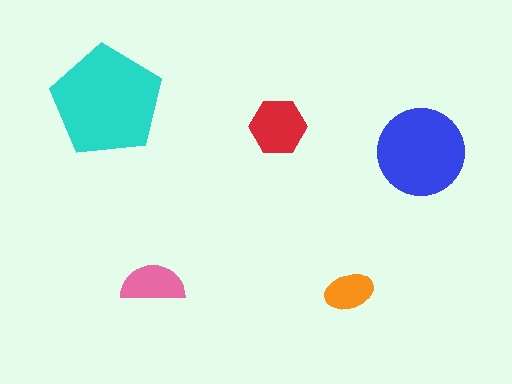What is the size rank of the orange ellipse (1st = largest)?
5th.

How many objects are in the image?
There are 5 objects in the image.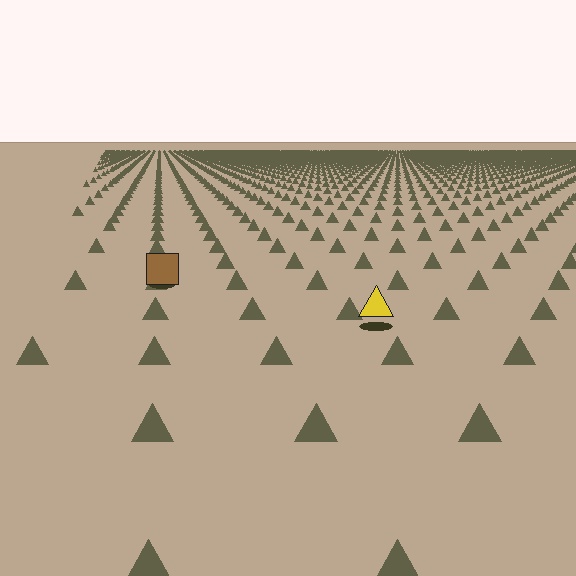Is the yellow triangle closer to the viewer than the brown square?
Yes. The yellow triangle is closer — you can tell from the texture gradient: the ground texture is coarser near it.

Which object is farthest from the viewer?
The brown square is farthest from the viewer. It appears smaller and the ground texture around it is denser.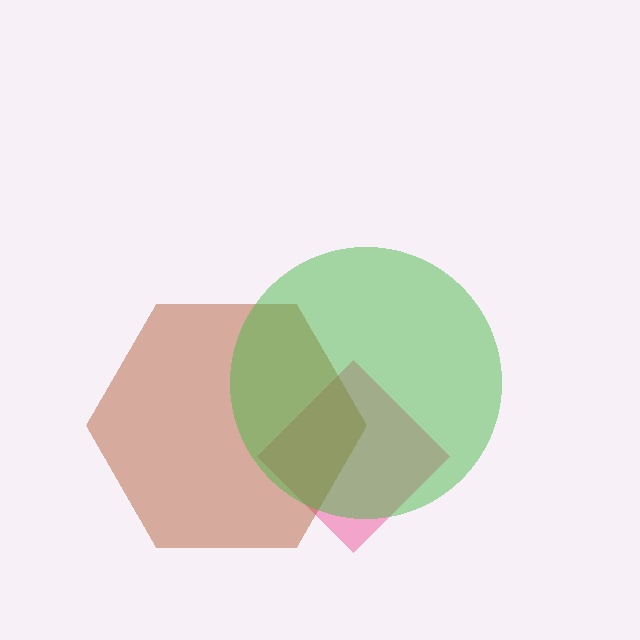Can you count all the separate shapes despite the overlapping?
Yes, there are 3 separate shapes.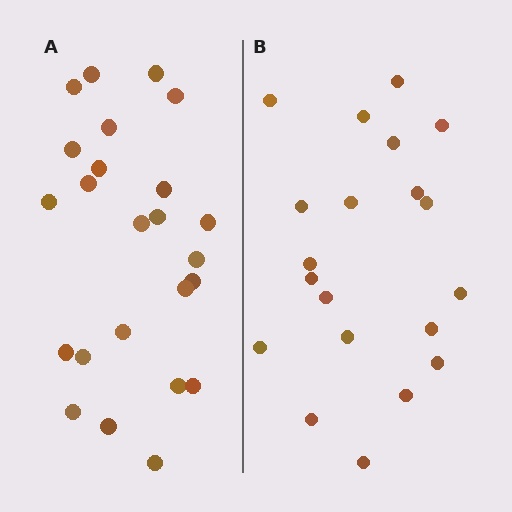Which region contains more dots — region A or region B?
Region A (the left region) has more dots.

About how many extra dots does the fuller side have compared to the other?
Region A has about 4 more dots than region B.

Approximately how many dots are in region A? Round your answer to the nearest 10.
About 20 dots. (The exact count is 24, which rounds to 20.)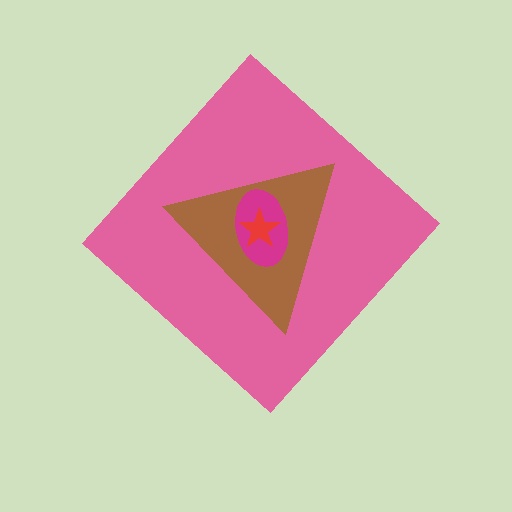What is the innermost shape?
The red star.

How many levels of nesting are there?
4.